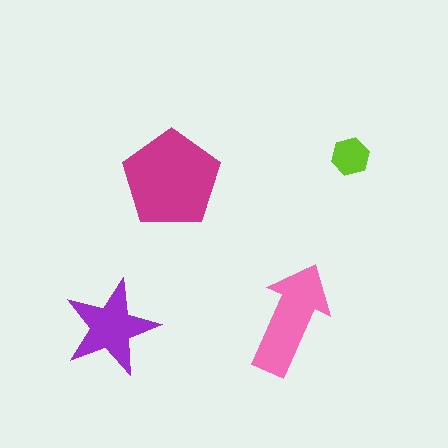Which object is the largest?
The magenta pentagon.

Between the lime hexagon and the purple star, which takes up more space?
The purple star.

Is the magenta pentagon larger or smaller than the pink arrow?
Larger.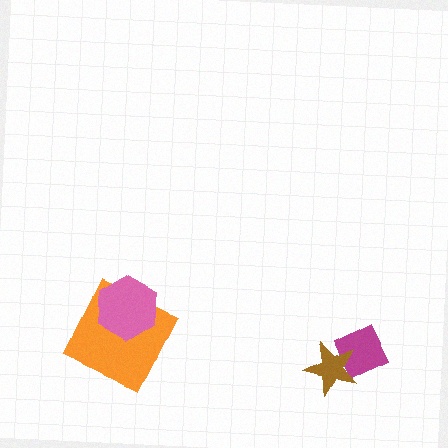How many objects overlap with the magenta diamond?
1 object overlaps with the magenta diamond.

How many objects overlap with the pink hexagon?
1 object overlaps with the pink hexagon.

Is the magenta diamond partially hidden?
Yes, it is partially covered by another shape.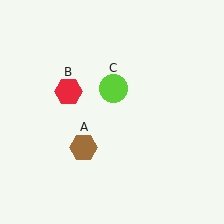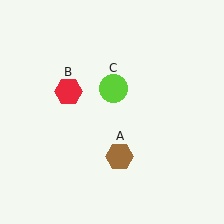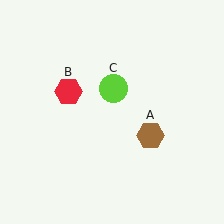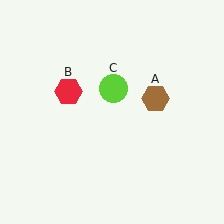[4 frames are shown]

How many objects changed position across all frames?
1 object changed position: brown hexagon (object A).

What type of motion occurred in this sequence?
The brown hexagon (object A) rotated counterclockwise around the center of the scene.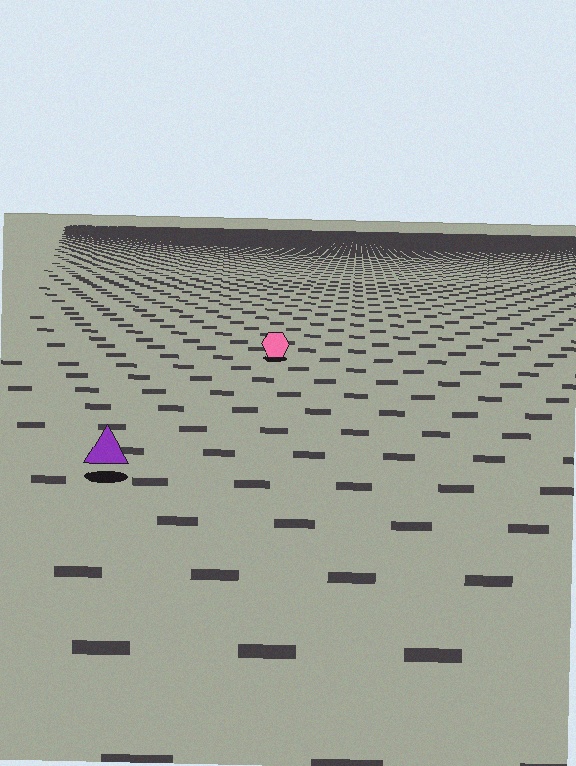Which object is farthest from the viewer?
The pink hexagon is farthest from the viewer. It appears smaller and the ground texture around it is denser.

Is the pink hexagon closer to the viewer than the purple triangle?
No. The purple triangle is closer — you can tell from the texture gradient: the ground texture is coarser near it.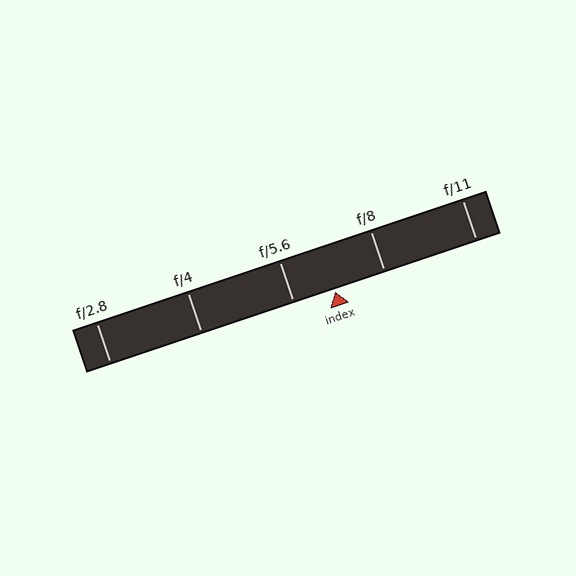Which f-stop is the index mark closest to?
The index mark is closest to f/5.6.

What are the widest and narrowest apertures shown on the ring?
The widest aperture shown is f/2.8 and the narrowest is f/11.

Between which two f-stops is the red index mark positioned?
The index mark is between f/5.6 and f/8.